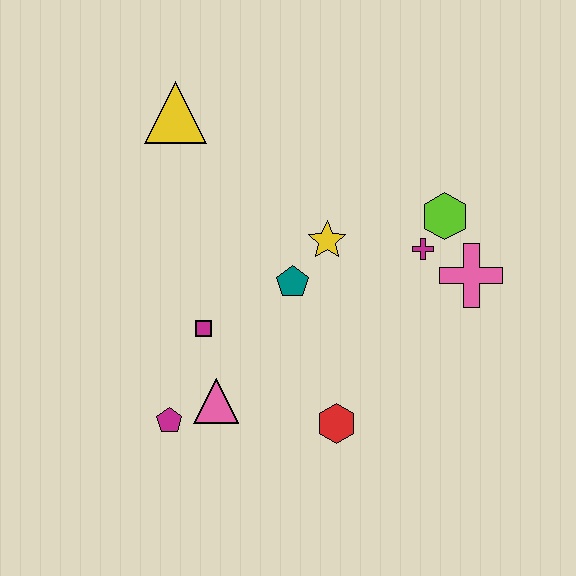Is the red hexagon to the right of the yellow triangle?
Yes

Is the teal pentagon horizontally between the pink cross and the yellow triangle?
Yes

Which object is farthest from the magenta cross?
The magenta pentagon is farthest from the magenta cross.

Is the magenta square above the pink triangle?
Yes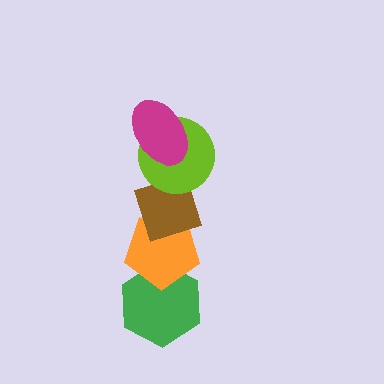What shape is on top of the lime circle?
The magenta ellipse is on top of the lime circle.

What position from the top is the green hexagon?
The green hexagon is 5th from the top.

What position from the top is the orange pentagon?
The orange pentagon is 4th from the top.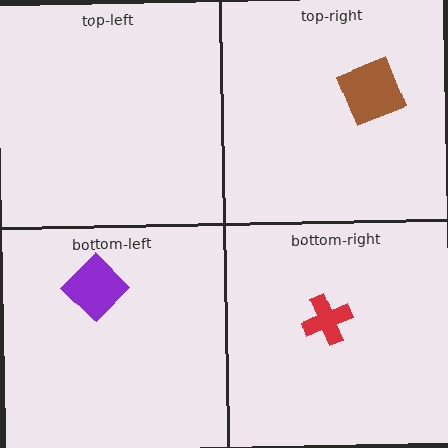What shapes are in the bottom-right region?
The red cross.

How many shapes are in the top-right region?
1.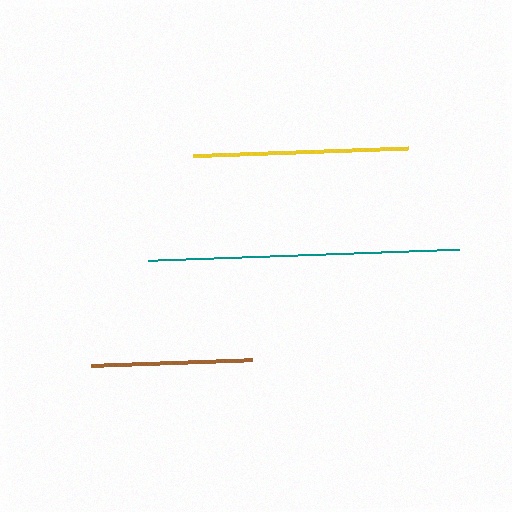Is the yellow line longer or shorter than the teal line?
The teal line is longer than the yellow line.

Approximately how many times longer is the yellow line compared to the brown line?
The yellow line is approximately 1.3 times the length of the brown line.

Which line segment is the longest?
The teal line is the longest at approximately 312 pixels.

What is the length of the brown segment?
The brown segment is approximately 161 pixels long.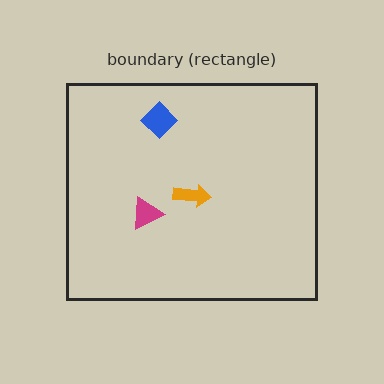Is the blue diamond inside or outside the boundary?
Inside.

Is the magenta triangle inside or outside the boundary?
Inside.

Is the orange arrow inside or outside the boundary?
Inside.